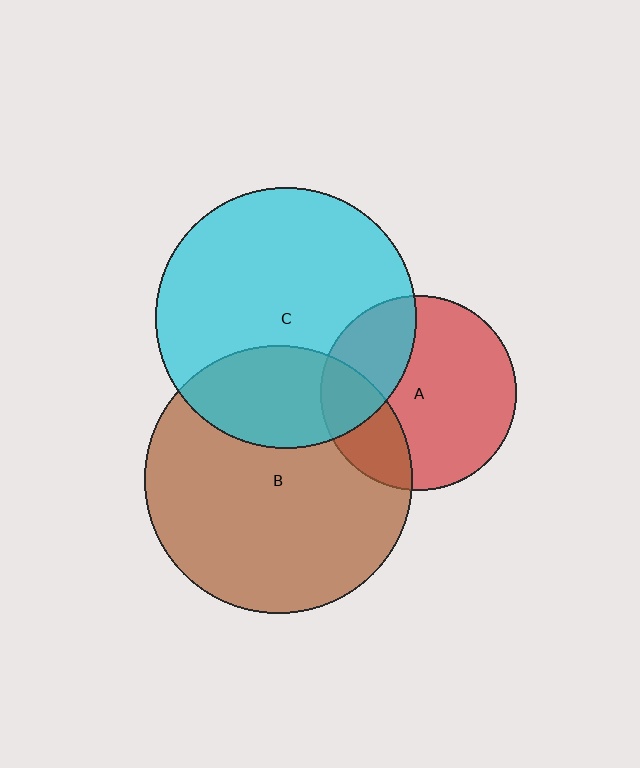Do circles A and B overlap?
Yes.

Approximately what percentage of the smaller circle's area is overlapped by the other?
Approximately 25%.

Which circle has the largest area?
Circle B (brown).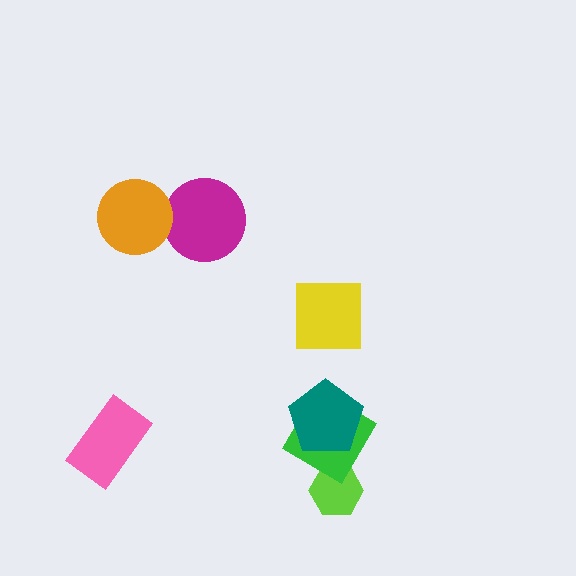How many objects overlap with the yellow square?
0 objects overlap with the yellow square.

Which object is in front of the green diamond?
The teal pentagon is in front of the green diamond.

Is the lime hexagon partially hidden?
Yes, it is partially covered by another shape.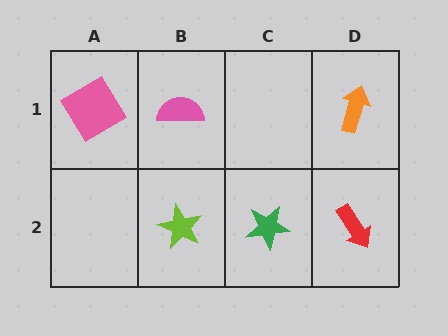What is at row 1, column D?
An orange arrow.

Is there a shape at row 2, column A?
No, that cell is empty.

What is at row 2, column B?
A lime star.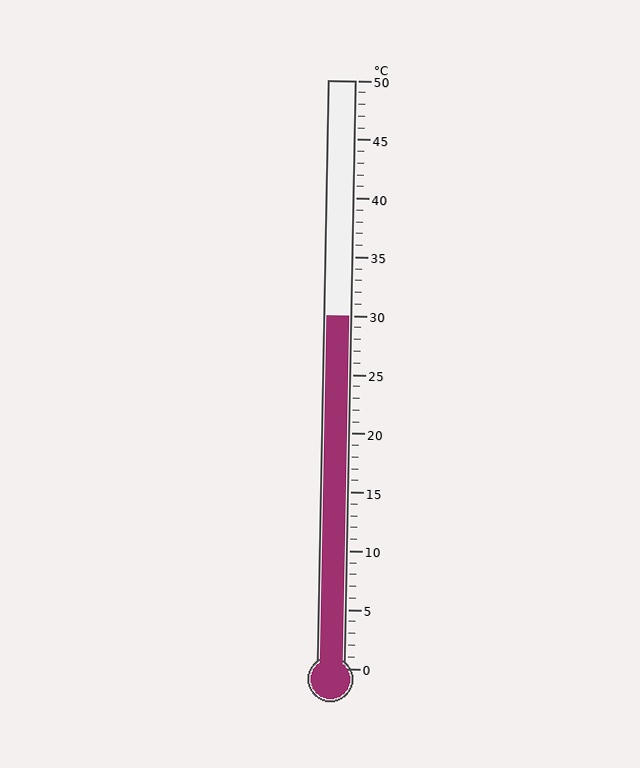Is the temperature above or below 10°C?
The temperature is above 10°C.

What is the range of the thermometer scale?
The thermometer scale ranges from 0°C to 50°C.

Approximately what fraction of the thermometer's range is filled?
The thermometer is filled to approximately 60% of its range.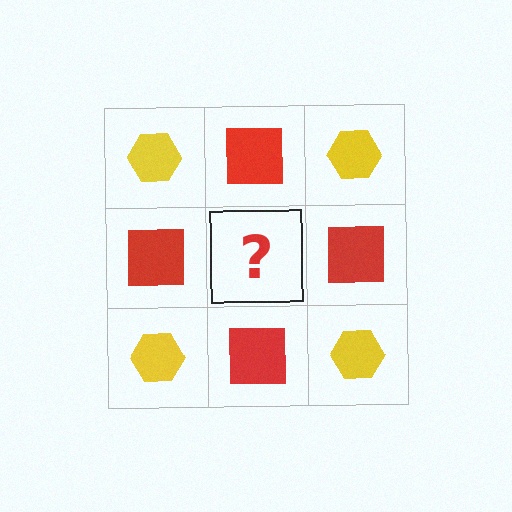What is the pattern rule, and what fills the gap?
The rule is that it alternates yellow hexagon and red square in a checkerboard pattern. The gap should be filled with a yellow hexagon.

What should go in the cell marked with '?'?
The missing cell should contain a yellow hexagon.